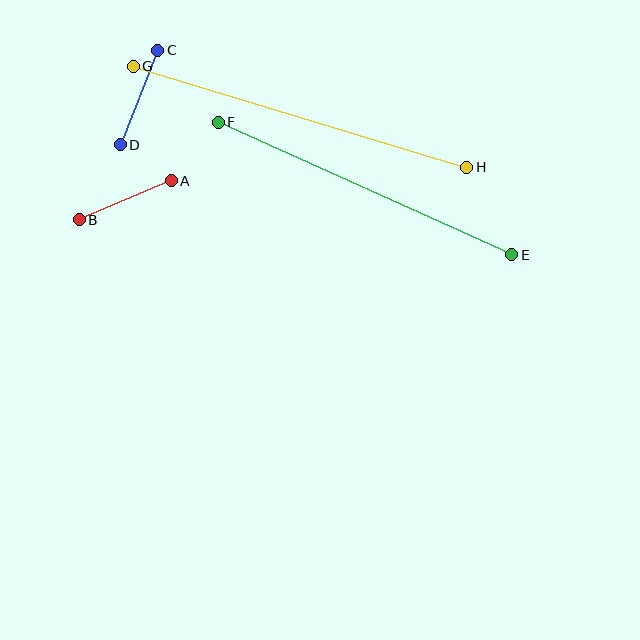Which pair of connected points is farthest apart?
Points G and H are farthest apart.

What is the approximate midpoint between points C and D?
The midpoint is at approximately (139, 97) pixels.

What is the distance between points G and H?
The distance is approximately 349 pixels.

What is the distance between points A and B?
The distance is approximately 100 pixels.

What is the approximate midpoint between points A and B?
The midpoint is at approximately (125, 200) pixels.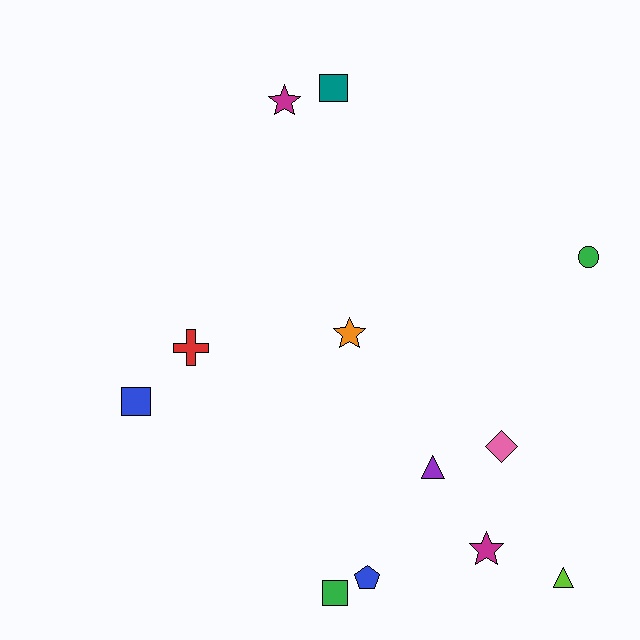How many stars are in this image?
There are 3 stars.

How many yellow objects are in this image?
There are no yellow objects.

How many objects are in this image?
There are 12 objects.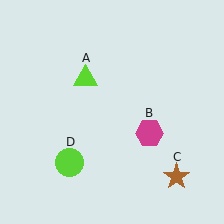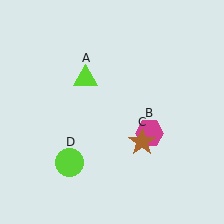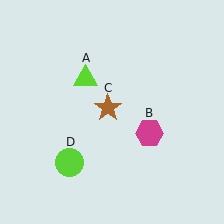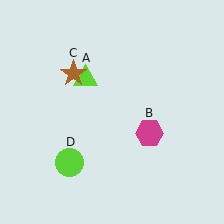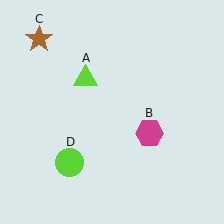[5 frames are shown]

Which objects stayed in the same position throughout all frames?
Lime triangle (object A) and magenta hexagon (object B) and lime circle (object D) remained stationary.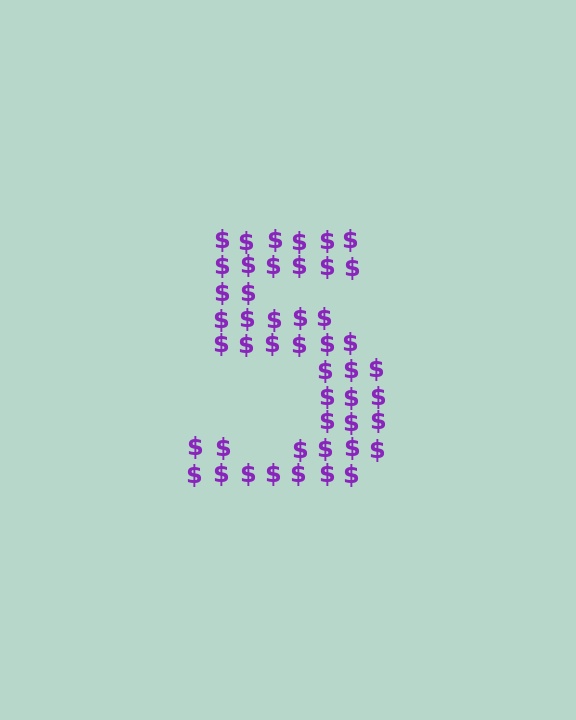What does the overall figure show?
The overall figure shows the digit 5.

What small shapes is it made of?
It is made of small dollar signs.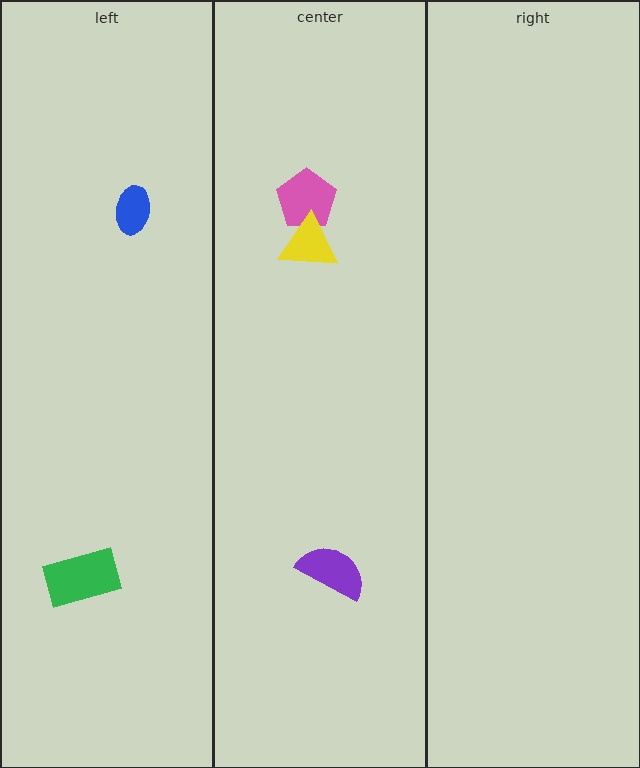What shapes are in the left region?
The blue ellipse, the green rectangle.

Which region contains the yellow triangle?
The center region.